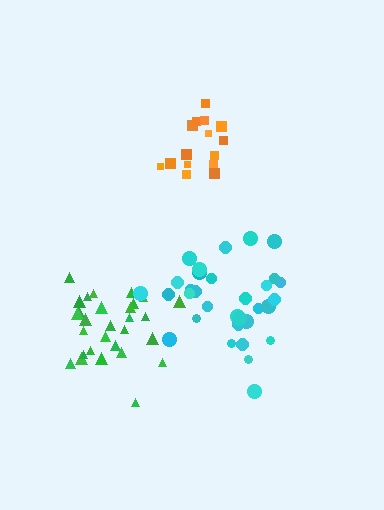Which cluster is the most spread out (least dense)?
Cyan.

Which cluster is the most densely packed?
Green.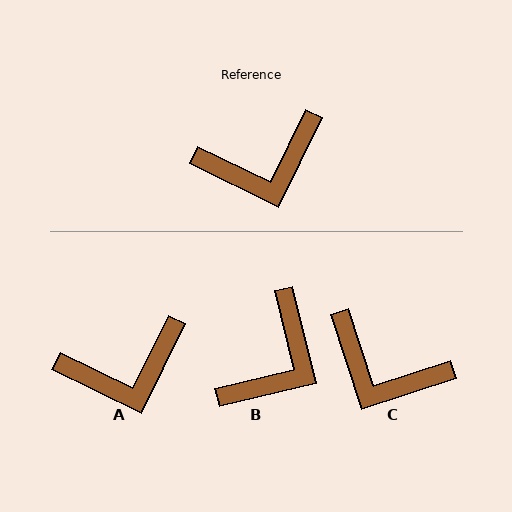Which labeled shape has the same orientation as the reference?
A.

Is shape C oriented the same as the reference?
No, it is off by about 46 degrees.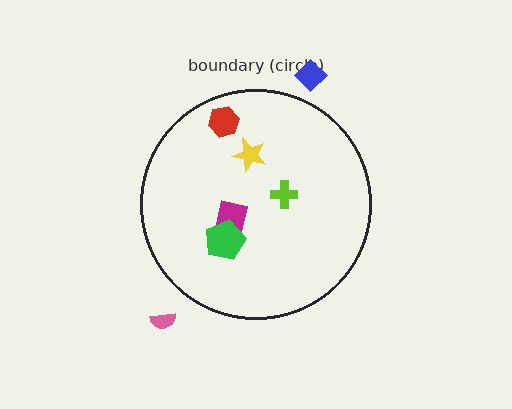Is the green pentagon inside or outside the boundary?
Inside.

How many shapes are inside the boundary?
5 inside, 2 outside.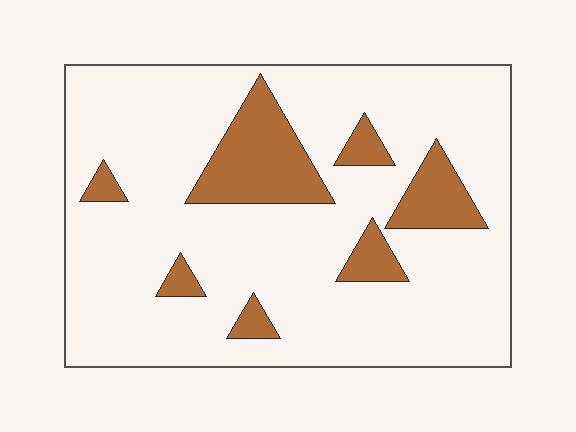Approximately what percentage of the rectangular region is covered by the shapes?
Approximately 15%.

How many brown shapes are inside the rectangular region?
7.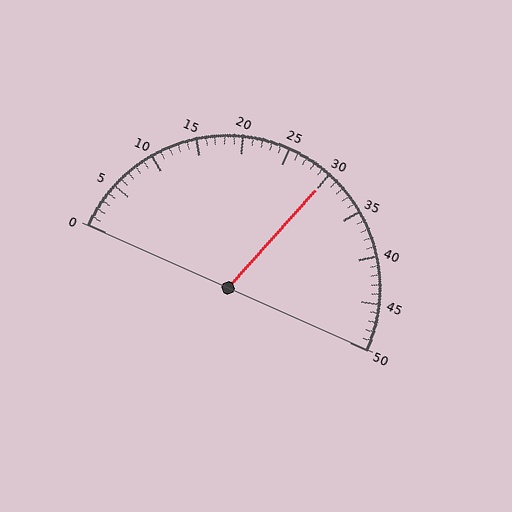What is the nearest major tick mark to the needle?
The nearest major tick mark is 30.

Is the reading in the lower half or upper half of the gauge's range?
The reading is in the upper half of the range (0 to 50).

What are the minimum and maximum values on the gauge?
The gauge ranges from 0 to 50.